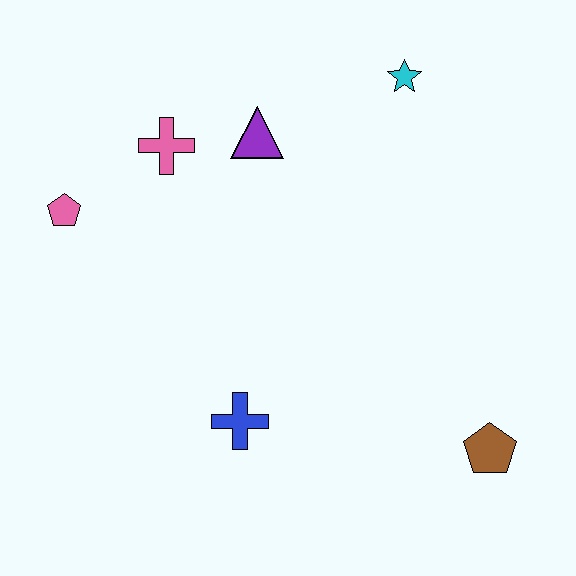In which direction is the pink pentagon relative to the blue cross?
The pink pentagon is above the blue cross.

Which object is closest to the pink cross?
The purple triangle is closest to the pink cross.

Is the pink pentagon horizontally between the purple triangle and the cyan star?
No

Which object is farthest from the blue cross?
The cyan star is farthest from the blue cross.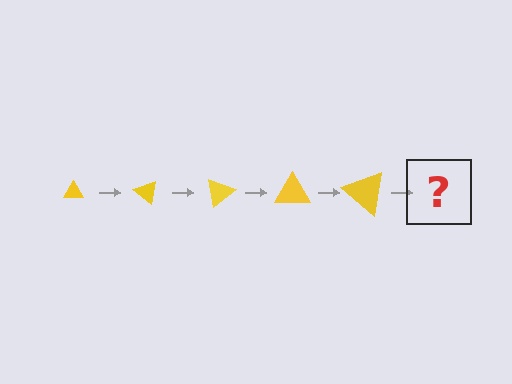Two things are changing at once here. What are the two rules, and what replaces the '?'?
The two rules are that the triangle grows larger each step and it rotates 40 degrees each step. The '?' should be a triangle, larger than the previous one and rotated 200 degrees from the start.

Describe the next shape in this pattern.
It should be a triangle, larger than the previous one and rotated 200 degrees from the start.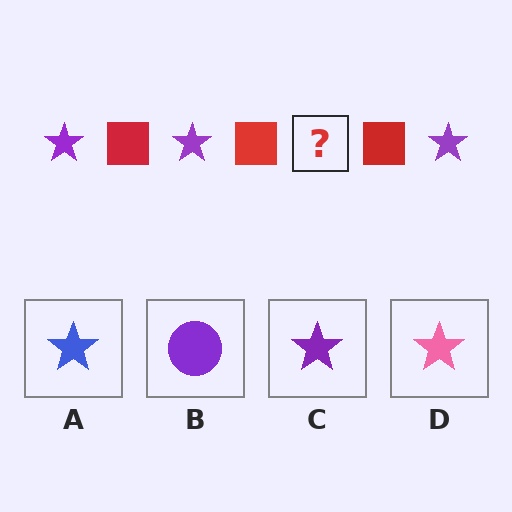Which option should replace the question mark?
Option C.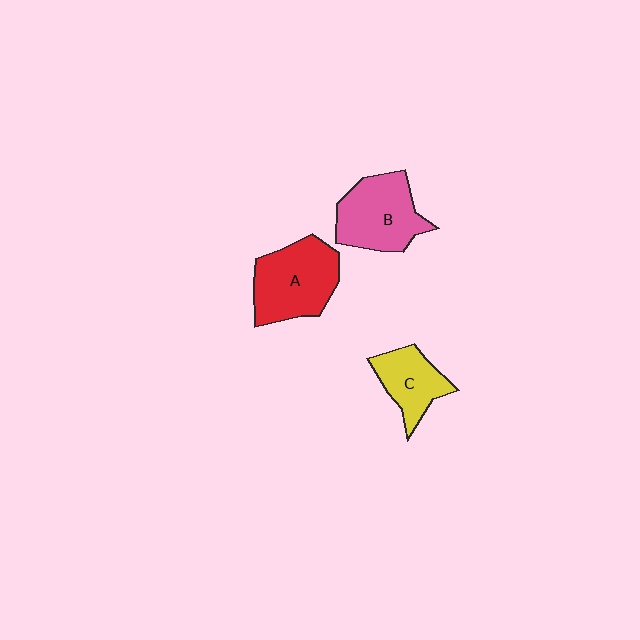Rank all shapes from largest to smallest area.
From largest to smallest: A (red), B (pink), C (yellow).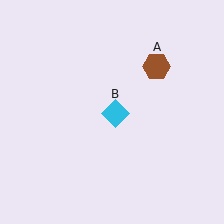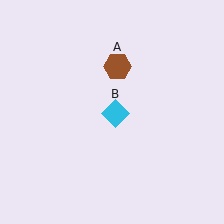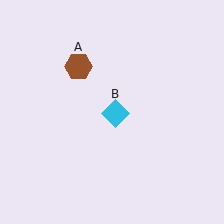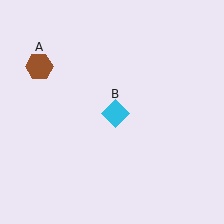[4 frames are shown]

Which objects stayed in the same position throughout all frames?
Cyan diamond (object B) remained stationary.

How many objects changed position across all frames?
1 object changed position: brown hexagon (object A).